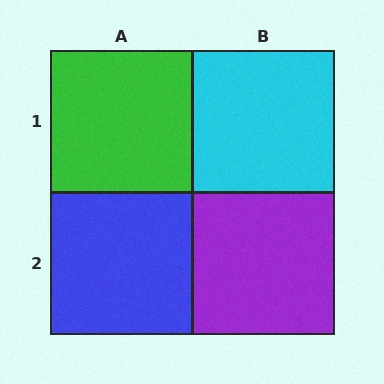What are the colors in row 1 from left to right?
Green, cyan.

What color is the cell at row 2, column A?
Blue.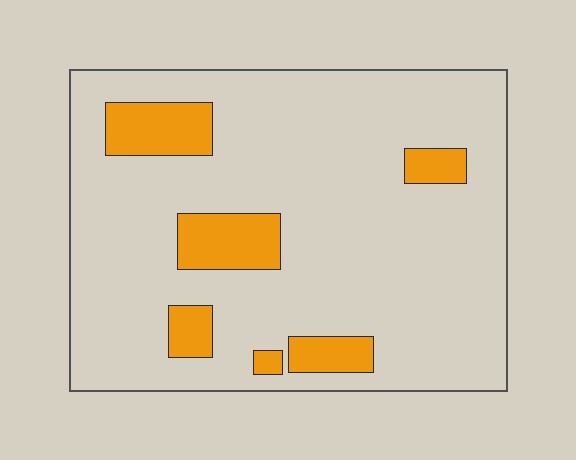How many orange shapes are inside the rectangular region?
6.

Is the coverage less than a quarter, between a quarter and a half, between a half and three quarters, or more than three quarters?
Less than a quarter.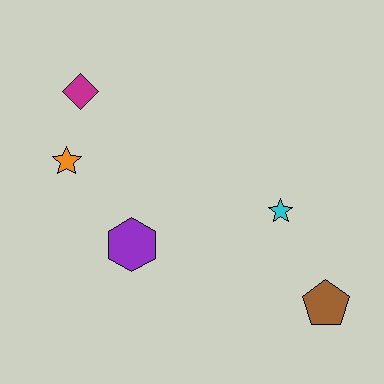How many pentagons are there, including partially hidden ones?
There is 1 pentagon.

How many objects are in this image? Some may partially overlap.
There are 5 objects.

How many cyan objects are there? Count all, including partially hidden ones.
There is 1 cyan object.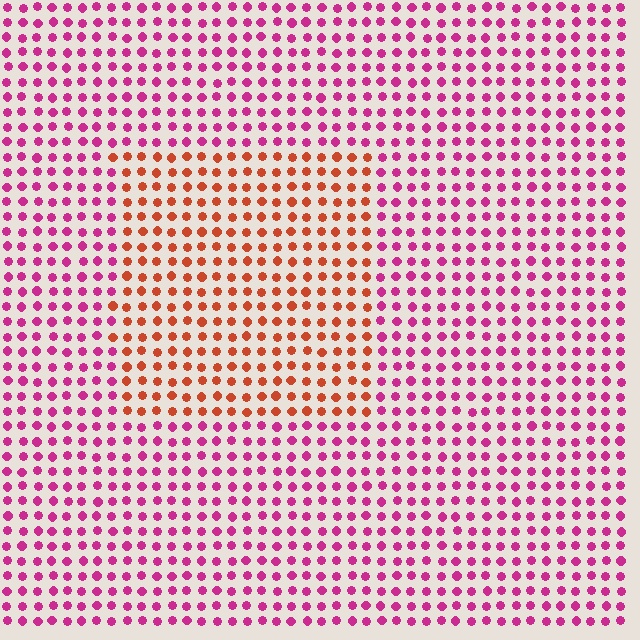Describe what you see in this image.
The image is filled with small magenta elements in a uniform arrangement. A rectangle-shaped region is visible where the elements are tinted to a slightly different hue, forming a subtle color boundary.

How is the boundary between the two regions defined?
The boundary is defined purely by a slight shift in hue (about 49 degrees). Spacing, size, and orientation are identical on both sides.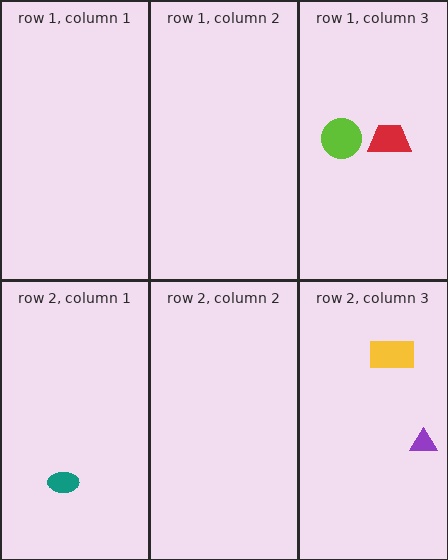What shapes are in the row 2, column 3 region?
The purple triangle, the yellow rectangle.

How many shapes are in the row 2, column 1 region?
1.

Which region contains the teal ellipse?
The row 2, column 1 region.